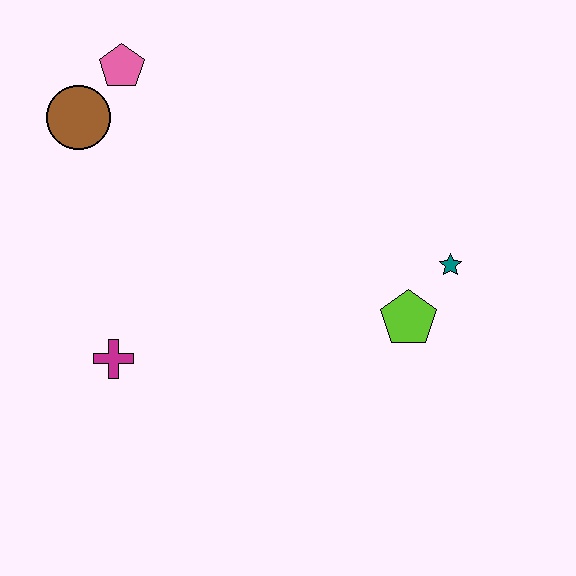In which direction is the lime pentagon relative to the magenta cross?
The lime pentagon is to the right of the magenta cross.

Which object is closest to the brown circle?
The pink pentagon is closest to the brown circle.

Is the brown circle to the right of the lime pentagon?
No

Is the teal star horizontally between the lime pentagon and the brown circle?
No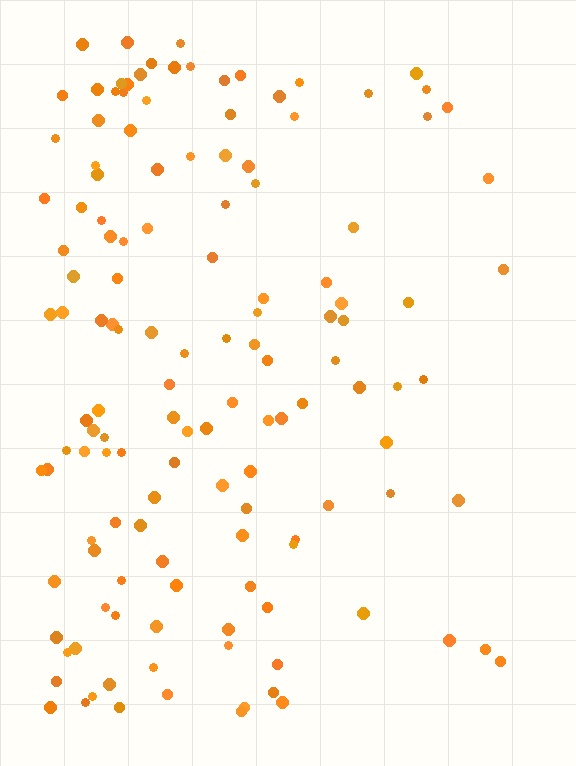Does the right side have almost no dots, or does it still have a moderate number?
Still a moderate number, just noticeably fewer than the left.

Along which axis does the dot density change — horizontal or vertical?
Horizontal.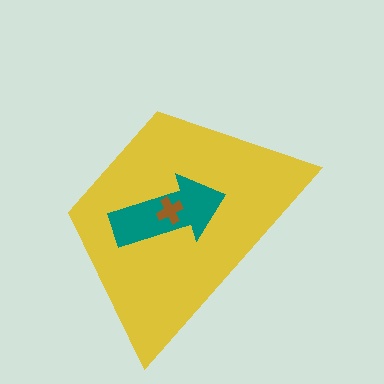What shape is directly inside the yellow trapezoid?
The teal arrow.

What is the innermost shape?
The brown cross.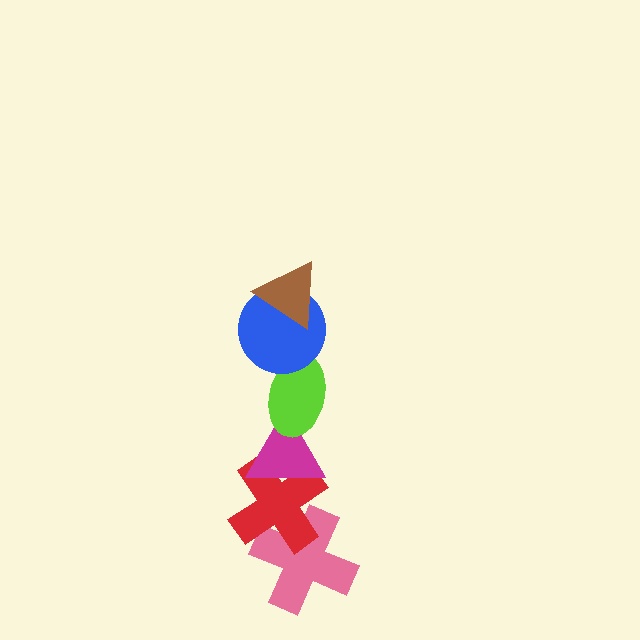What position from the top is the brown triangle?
The brown triangle is 1st from the top.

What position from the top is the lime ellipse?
The lime ellipse is 3rd from the top.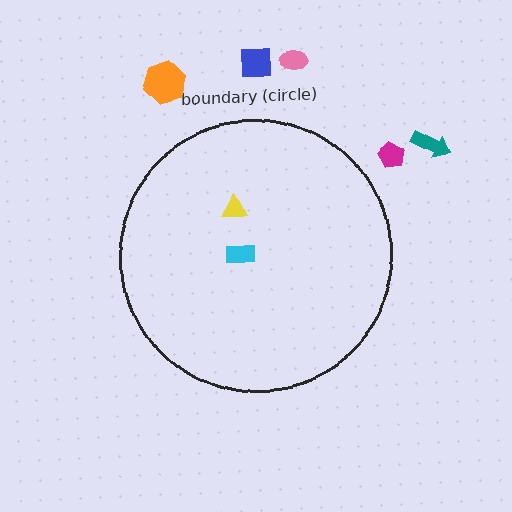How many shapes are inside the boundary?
2 inside, 5 outside.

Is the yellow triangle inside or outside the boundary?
Inside.